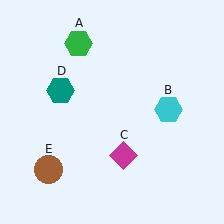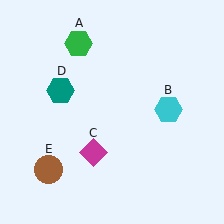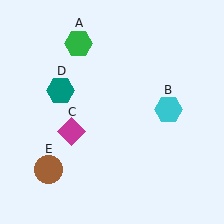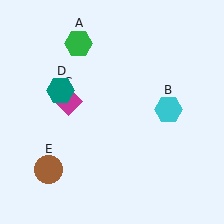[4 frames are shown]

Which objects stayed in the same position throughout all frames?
Green hexagon (object A) and cyan hexagon (object B) and teal hexagon (object D) and brown circle (object E) remained stationary.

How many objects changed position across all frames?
1 object changed position: magenta diamond (object C).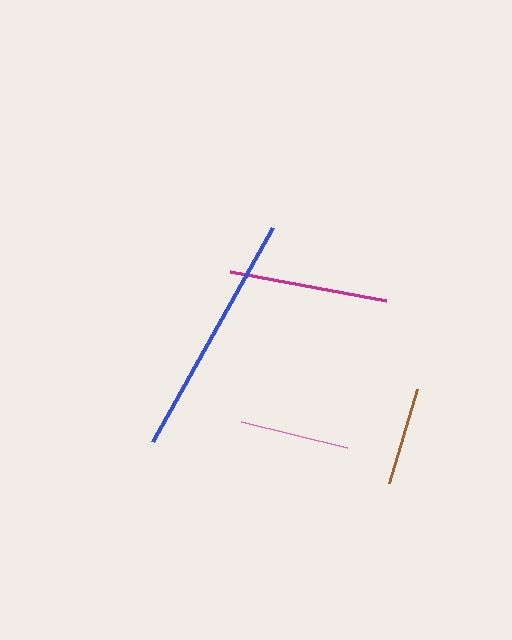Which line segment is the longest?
The blue line is the longest at approximately 246 pixels.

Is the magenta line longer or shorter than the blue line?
The blue line is longer than the magenta line.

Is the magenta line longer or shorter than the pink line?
The magenta line is longer than the pink line.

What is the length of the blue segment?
The blue segment is approximately 246 pixels long.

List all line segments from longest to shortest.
From longest to shortest: blue, magenta, pink, brown.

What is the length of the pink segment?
The pink segment is approximately 109 pixels long.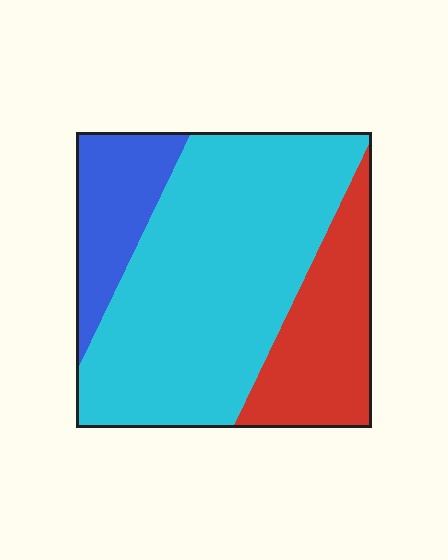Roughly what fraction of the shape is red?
Red covers 23% of the shape.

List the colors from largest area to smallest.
From largest to smallest: cyan, red, blue.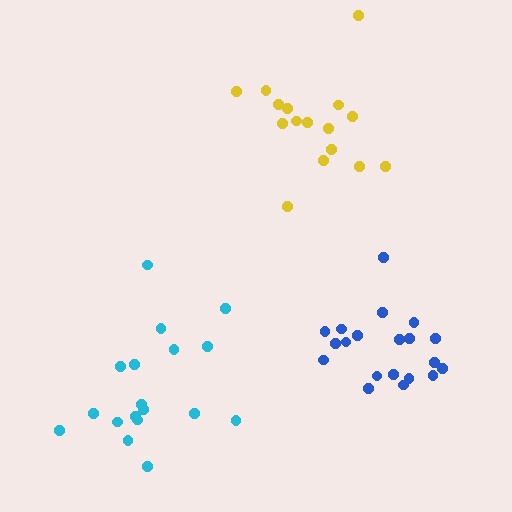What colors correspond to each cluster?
The clusters are colored: cyan, blue, yellow.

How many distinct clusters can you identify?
There are 3 distinct clusters.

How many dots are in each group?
Group 1: 18 dots, Group 2: 20 dots, Group 3: 16 dots (54 total).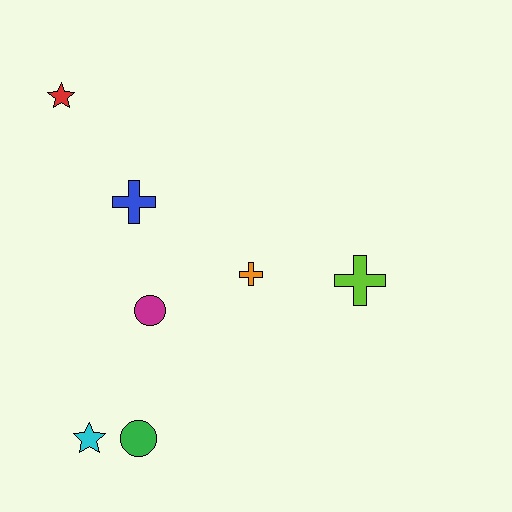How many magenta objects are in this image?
There is 1 magenta object.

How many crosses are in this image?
There are 3 crosses.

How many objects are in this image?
There are 7 objects.